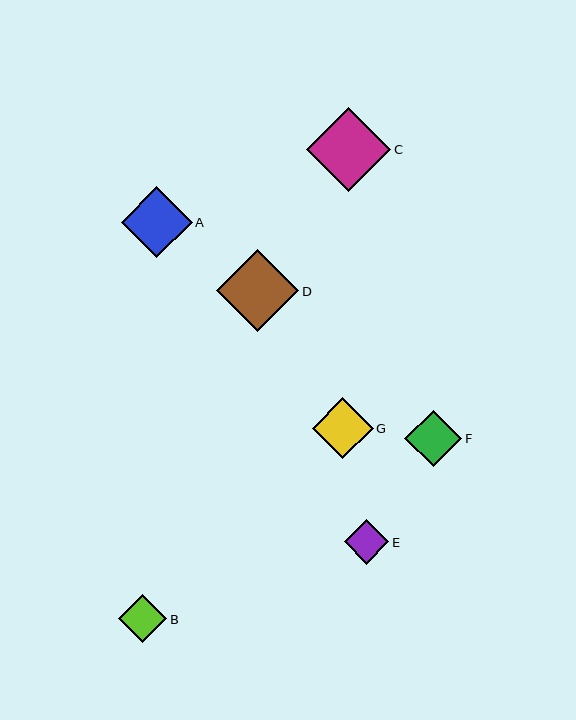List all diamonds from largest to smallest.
From largest to smallest: C, D, A, G, F, B, E.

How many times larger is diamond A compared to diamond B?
Diamond A is approximately 1.5 times the size of diamond B.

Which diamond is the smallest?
Diamond E is the smallest with a size of approximately 45 pixels.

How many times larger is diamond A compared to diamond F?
Diamond A is approximately 1.3 times the size of diamond F.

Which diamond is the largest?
Diamond C is the largest with a size of approximately 84 pixels.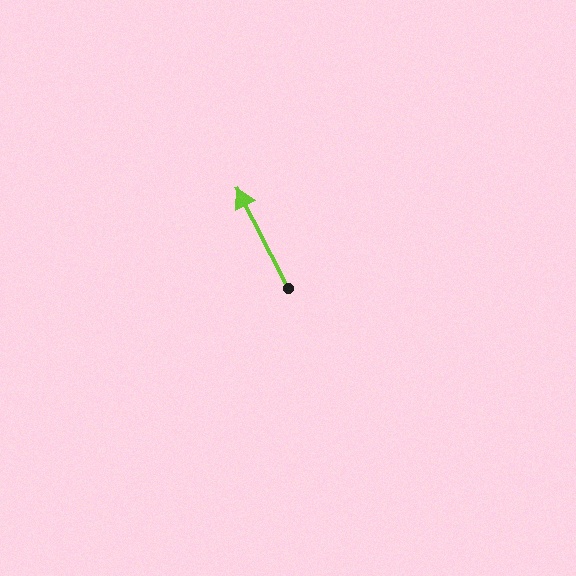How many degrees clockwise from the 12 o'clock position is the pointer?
Approximately 333 degrees.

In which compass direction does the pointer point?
Northwest.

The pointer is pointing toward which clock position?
Roughly 11 o'clock.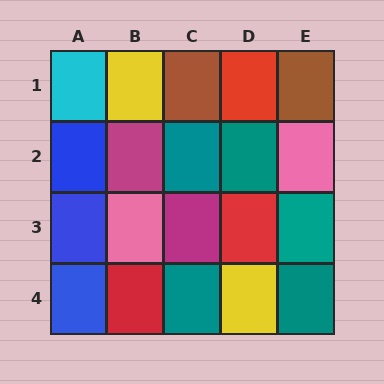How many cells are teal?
5 cells are teal.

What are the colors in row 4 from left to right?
Blue, red, teal, yellow, teal.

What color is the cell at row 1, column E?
Brown.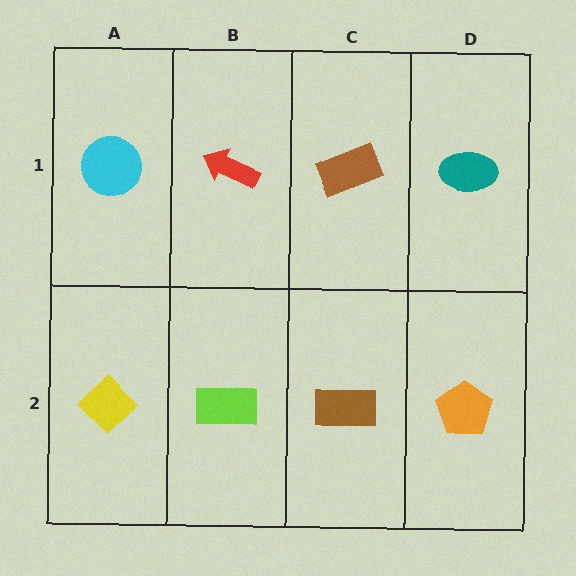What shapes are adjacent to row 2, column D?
A teal ellipse (row 1, column D), a brown rectangle (row 2, column C).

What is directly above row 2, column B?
A red arrow.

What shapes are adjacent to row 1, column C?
A brown rectangle (row 2, column C), a red arrow (row 1, column B), a teal ellipse (row 1, column D).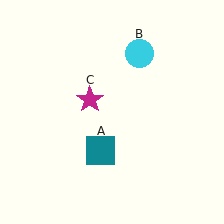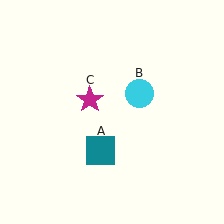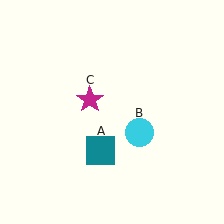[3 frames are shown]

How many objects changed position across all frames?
1 object changed position: cyan circle (object B).